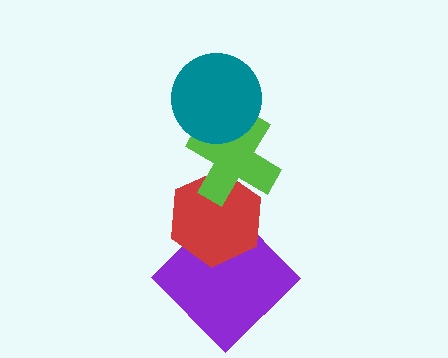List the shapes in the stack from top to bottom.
From top to bottom: the teal circle, the lime cross, the red hexagon, the purple diamond.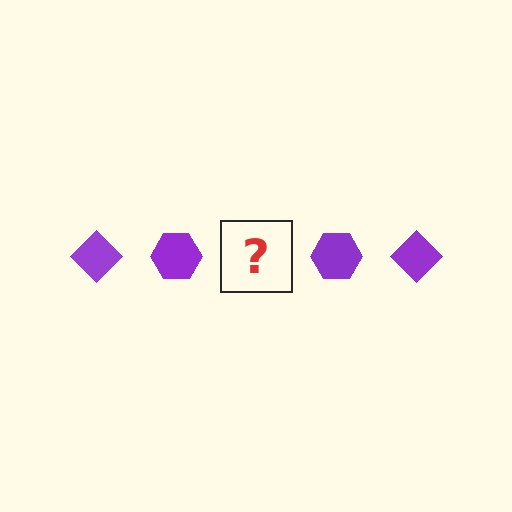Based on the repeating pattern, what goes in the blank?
The blank should be a purple diamond.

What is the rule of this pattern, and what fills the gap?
The rule is that the pattern cycles through diamond, hexagon shapes in purple. The gap should be filled with a purple diamond.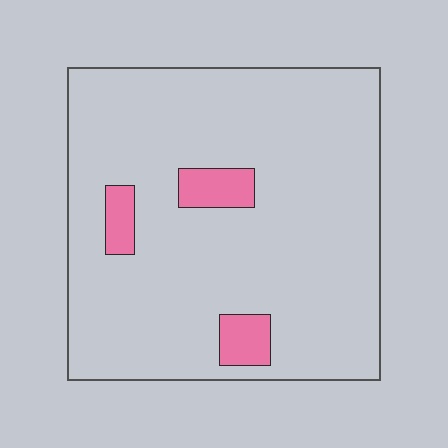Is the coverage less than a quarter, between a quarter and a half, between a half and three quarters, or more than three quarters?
Less than a quarter.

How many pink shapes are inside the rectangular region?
3.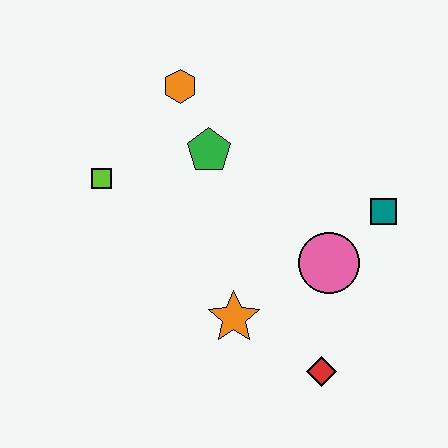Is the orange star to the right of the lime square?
Yes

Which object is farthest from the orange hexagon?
The red diamond is farthest from the orange hexagon.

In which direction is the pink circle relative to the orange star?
The pink circle is to the right of the orange star.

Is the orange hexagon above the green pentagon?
Yes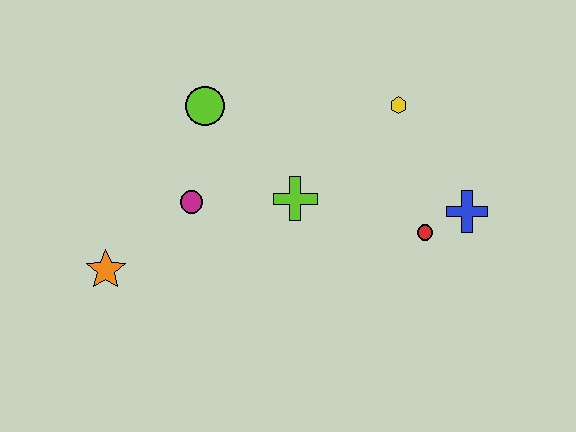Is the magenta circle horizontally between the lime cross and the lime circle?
No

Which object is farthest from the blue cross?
The orange star is farthest from the blue cross.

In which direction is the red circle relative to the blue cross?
The red circle is to the left of the blue cross.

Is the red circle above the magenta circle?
No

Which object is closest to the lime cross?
The magenta circle is closest to the lime cross.